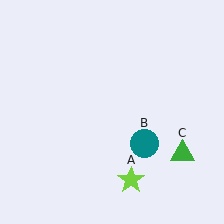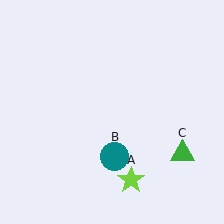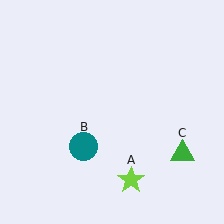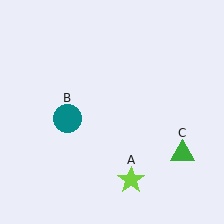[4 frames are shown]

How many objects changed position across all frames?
1 object changed position: teal circle (object B).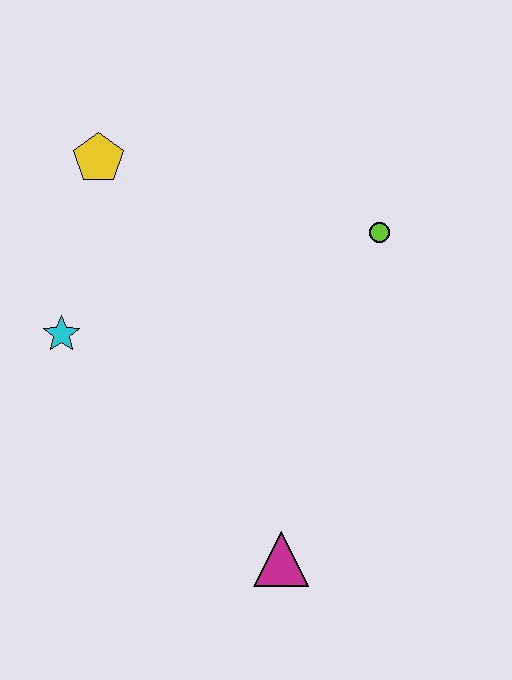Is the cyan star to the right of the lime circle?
No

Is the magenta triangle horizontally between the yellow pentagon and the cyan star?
No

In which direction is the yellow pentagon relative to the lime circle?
The yellow pentagon is to the left of the lime circle.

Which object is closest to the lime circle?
The yellow pentagon is closest to the lime circle.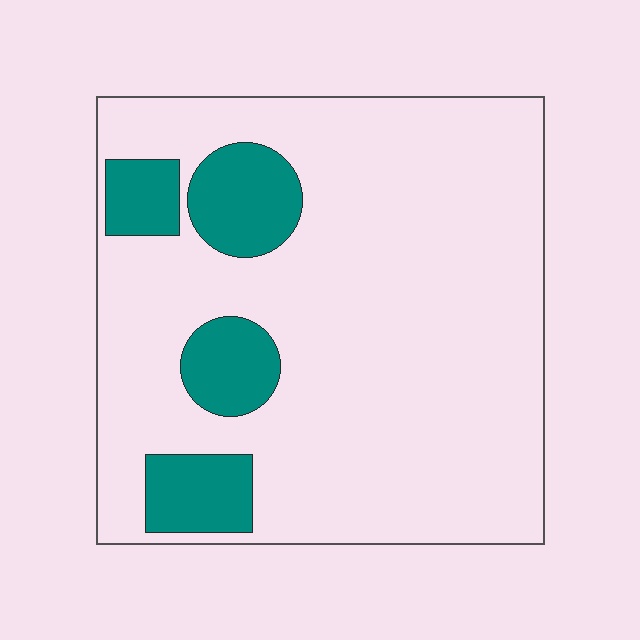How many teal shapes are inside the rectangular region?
4.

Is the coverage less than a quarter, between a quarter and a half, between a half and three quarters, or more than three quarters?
Less than a quarter.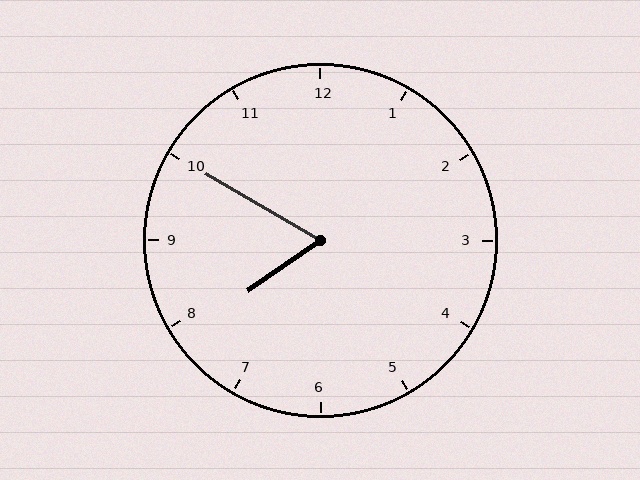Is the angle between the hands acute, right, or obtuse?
It is acute.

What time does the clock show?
7:50.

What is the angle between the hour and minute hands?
Approximately 65 degrees.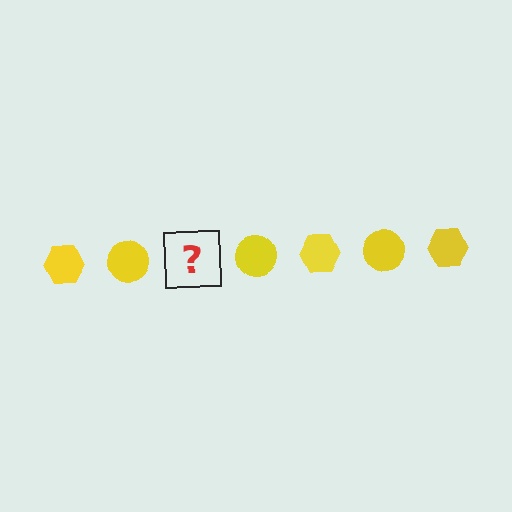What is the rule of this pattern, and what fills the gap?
The rule is that the pattern cycles through hexagon, circle shapes in yellow. The gap should be filled with a yellow hexagon.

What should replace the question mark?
The question mark should be replaced with a yellow hexagon.